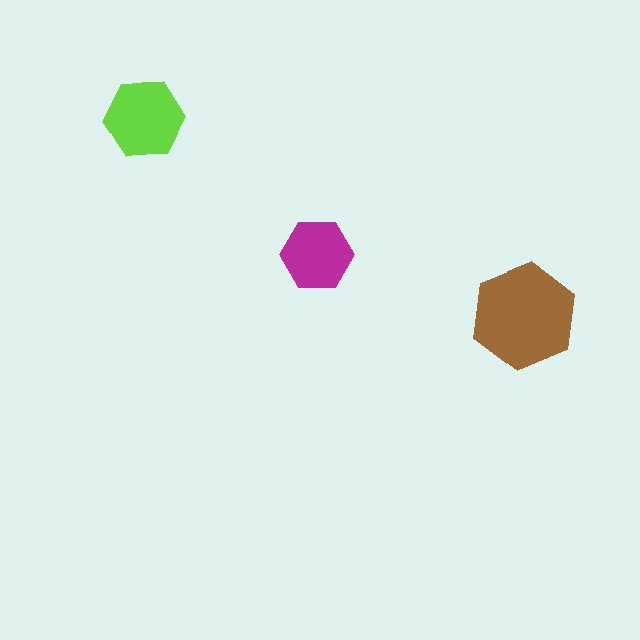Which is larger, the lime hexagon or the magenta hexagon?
The lime one.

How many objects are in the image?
There are 3 objects in the image.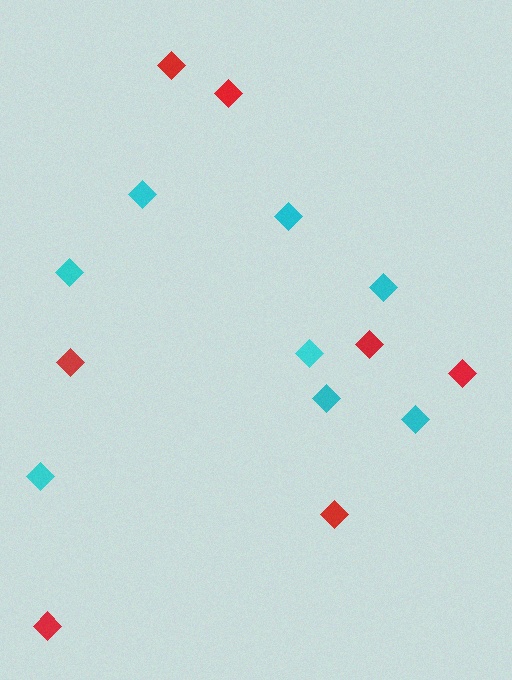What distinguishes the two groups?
There are 2 groups: one group of cyan diamonds (8) and one group of red diamonds (7).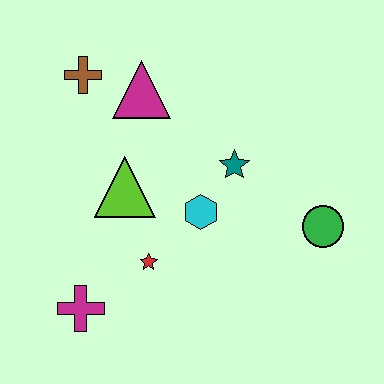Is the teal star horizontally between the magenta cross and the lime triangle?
No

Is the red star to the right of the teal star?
No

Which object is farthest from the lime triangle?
The green circle is farthest from the lime triangle.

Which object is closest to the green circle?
The teal star is closest to the green circle.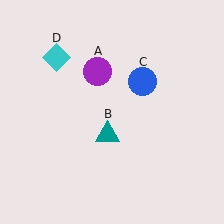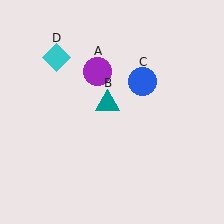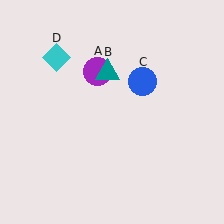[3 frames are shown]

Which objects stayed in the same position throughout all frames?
Purple circle (object A) and blue circle (object C) and cyan diamond (object D) remained stationary.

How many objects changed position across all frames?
1 object changed position: teal triangle (object B).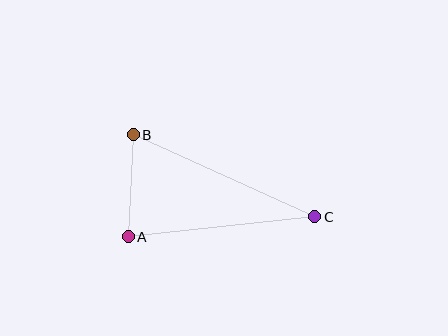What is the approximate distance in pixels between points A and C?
The distance between A and C is approximately 187 pixels.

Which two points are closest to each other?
Points A and B are closest to each other.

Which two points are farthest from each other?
Points B and C are farthest from each other.